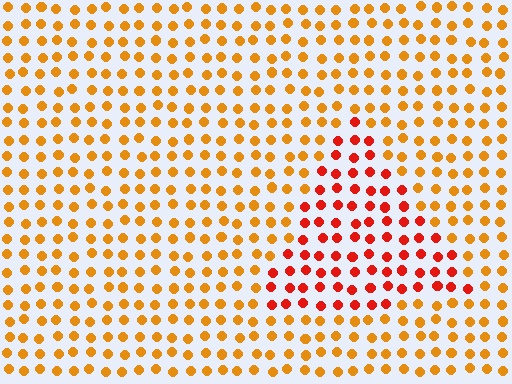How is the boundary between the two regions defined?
The boundary is defined purely by a slight shift in hue (about 34 degrees). Spacing, size, and orientation are identical on both sides.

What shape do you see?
I see a triangle.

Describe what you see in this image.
The image is filled with small orange elements in a uniform arrangement. A triangle-shaped region is visible where the elements are tinted to a slightly different hue, forming a subtle color boundary.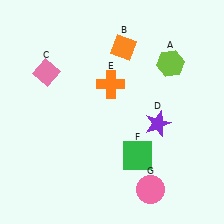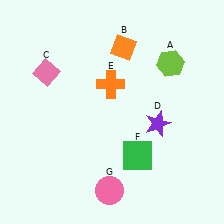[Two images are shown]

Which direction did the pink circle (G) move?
The pink circle (G) moved left.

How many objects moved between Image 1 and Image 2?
1 object moved between the two images.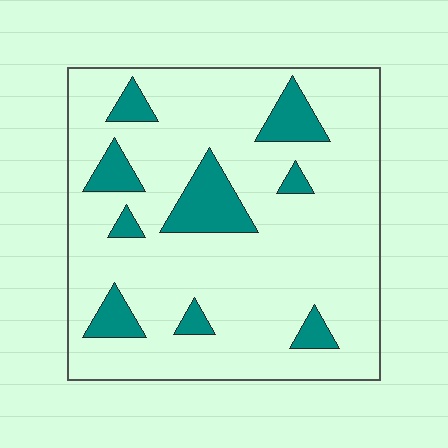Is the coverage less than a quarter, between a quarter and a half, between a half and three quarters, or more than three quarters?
Less than a quarter.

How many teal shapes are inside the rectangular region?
9.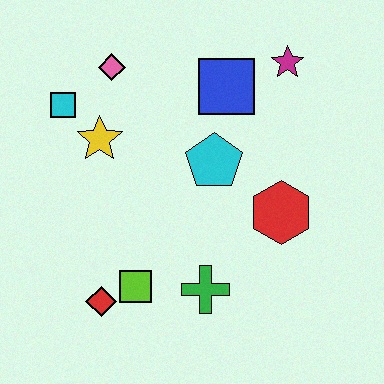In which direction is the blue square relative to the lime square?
The blue square is above the lime square.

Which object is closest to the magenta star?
The blue square is closest to the magenta star.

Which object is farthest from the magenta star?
The red diamond is farthest from the magenta star.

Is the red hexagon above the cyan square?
No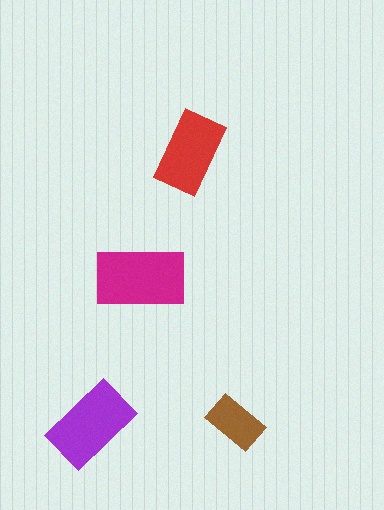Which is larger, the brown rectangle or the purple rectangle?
The purple one.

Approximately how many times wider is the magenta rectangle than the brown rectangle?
About 1.5 times wider.